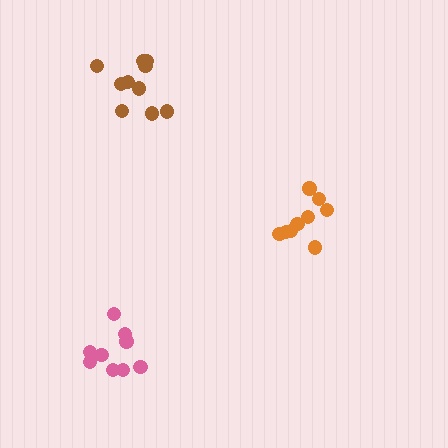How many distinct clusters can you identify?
There are 3 distinct clusters.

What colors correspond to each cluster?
The clusters are colored: orange, pink, brown.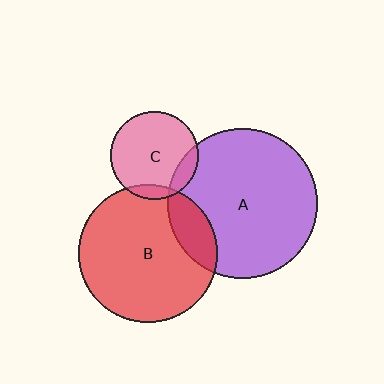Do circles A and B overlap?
Yes.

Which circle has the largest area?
Circle A (purple).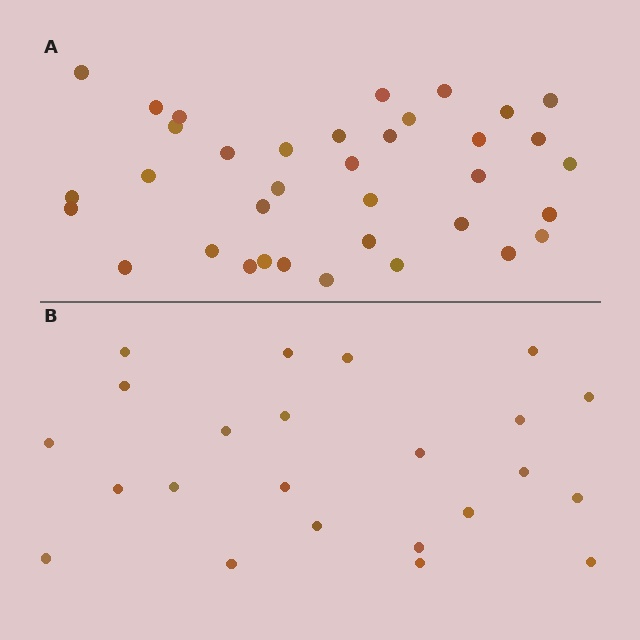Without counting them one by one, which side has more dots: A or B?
Region A (the top region) has more dots.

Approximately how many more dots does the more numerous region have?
Region A has approximately 15 more dots than region B.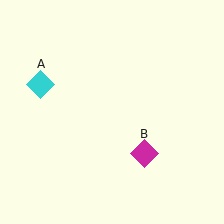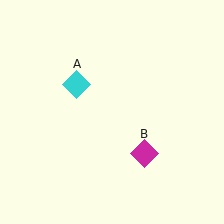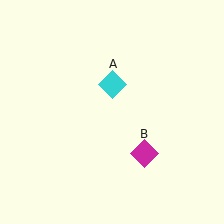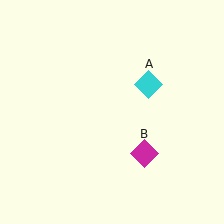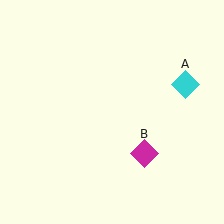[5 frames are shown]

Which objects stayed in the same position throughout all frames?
Magenta diamond (object B) remained stationary.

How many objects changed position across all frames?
1 object changed position: cyan diamond (object A).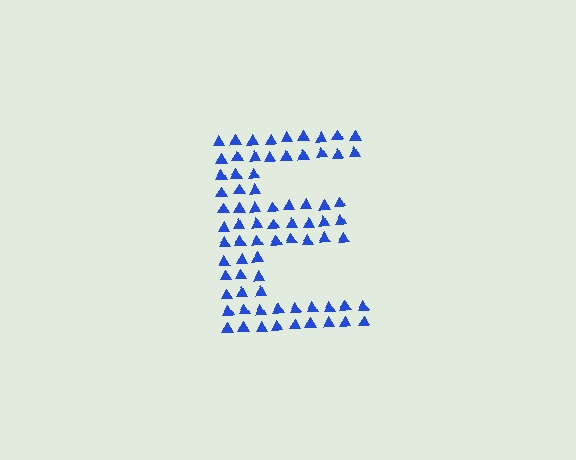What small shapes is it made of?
It is made of small triangles.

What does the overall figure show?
The overall figure shows the letter E.